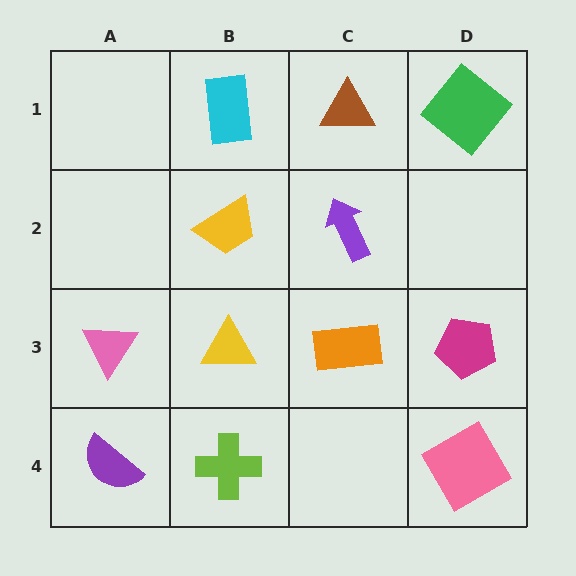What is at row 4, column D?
A pink diamond.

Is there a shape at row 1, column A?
No, that cell is empty.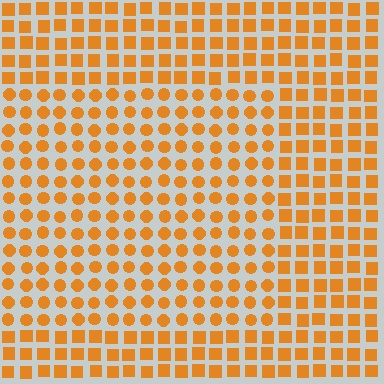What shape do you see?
I see a rectangle.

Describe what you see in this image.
The image is filled with small orange elements arranged in a uniform grid. A rectangle-shaped region contains circles, while the surrounding area contains squares. The boundary is defined purely by the change in element shape.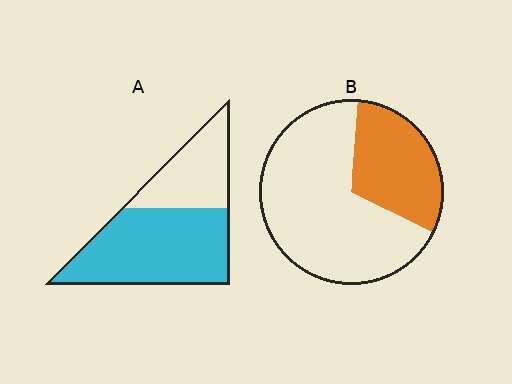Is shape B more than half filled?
No.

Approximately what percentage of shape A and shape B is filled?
A is approximately 65% and B is approximately 30%.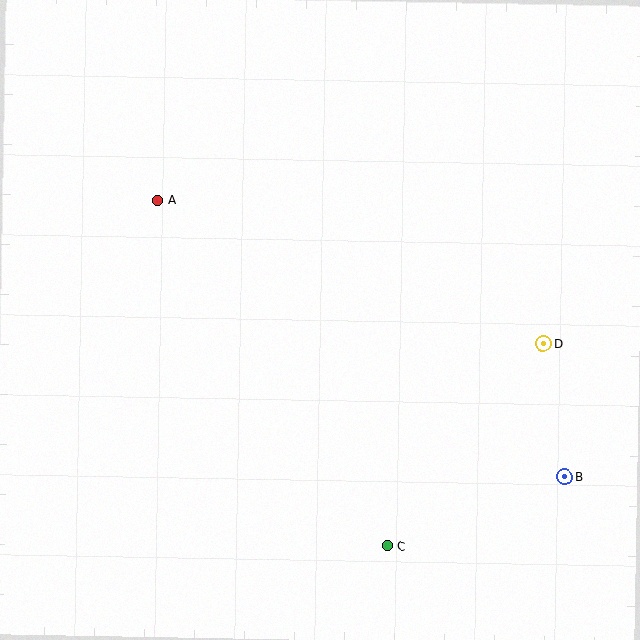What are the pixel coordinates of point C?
Point C is at (387, 546).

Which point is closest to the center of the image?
Point A at (158, 201) is closest to the center.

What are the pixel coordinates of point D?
Point D is at (543, 344).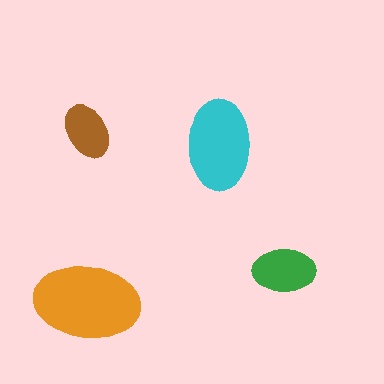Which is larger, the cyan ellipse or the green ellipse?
The cyan one.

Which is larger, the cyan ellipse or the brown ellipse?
The cyan one.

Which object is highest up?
The brown ellipse is topmost.